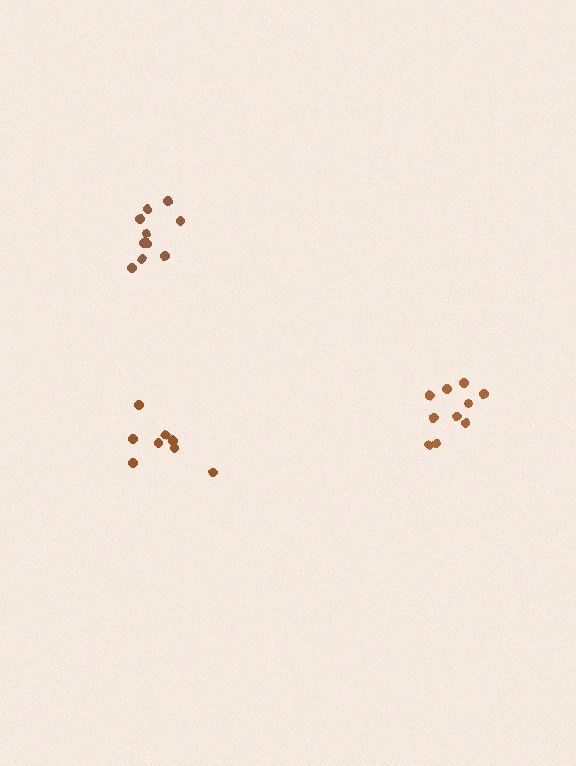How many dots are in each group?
Group 1: 9 dots, Group 2: 10 dots, Group 3: 10 dots (29 total).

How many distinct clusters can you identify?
There are 3 distinct clusters.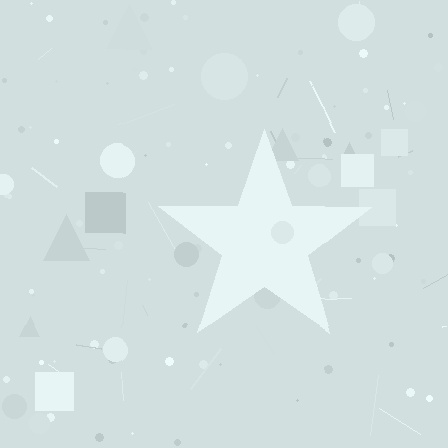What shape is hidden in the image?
A star is hidden in the image.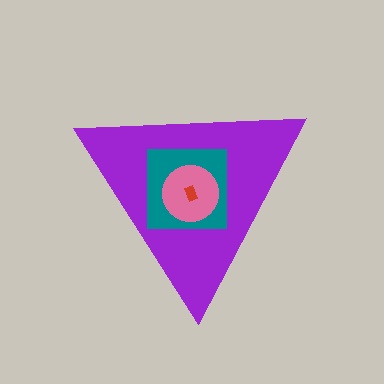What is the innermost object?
The red rectangle.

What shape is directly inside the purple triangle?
The teal square.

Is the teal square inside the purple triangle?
Yes.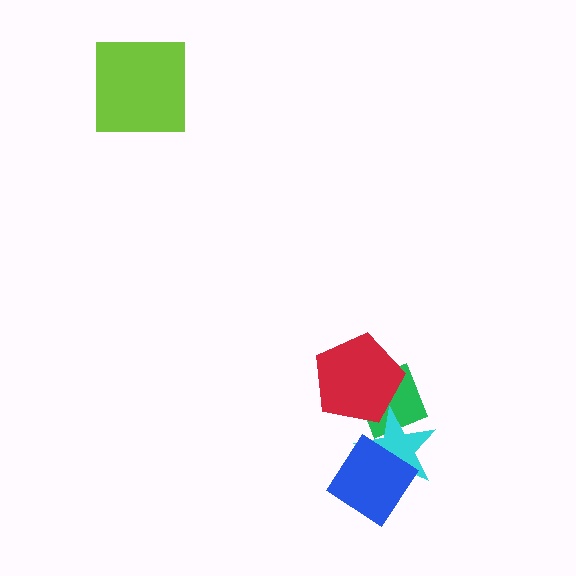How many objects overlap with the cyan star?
3 objects overlap with the cyan star.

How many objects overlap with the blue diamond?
1 object overlaps with the blue diamond.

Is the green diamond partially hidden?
Yes, it is partially covered by another shape.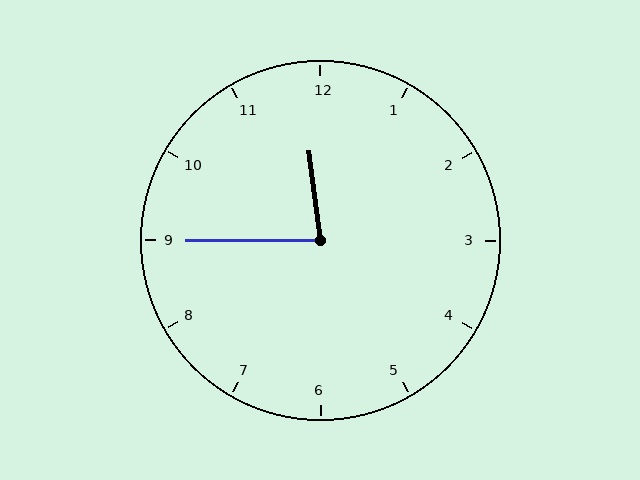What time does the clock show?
11:45.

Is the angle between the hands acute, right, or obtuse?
It is acute.